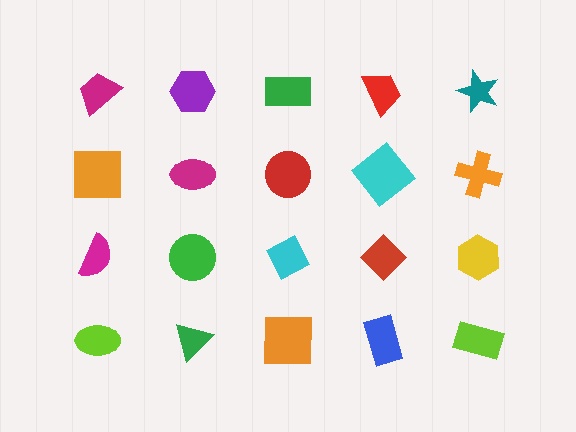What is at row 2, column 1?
An orange square.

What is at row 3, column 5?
A yellow hexagon.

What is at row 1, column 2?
A purple hexagon.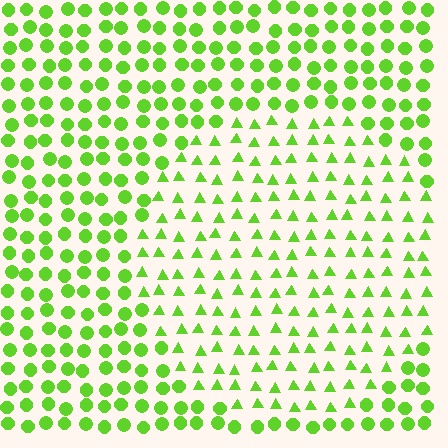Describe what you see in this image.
The image is filled with small lime elements arranged in a uniform grid. A circle-shaped region contains triangles, while the surrounding area contains circles. The boundary is defined purely by the change in element shape.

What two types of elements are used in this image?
The image uses triangles inside the circle region and circles outside it.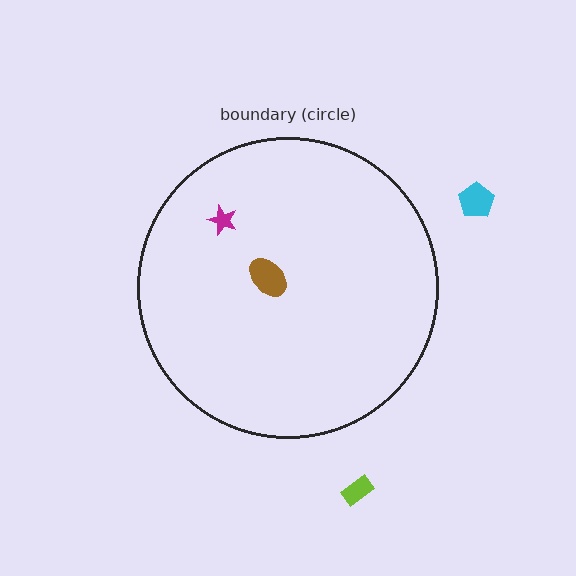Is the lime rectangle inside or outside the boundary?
Outside.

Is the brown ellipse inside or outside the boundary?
Inside.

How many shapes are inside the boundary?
2 inside, 2 outside.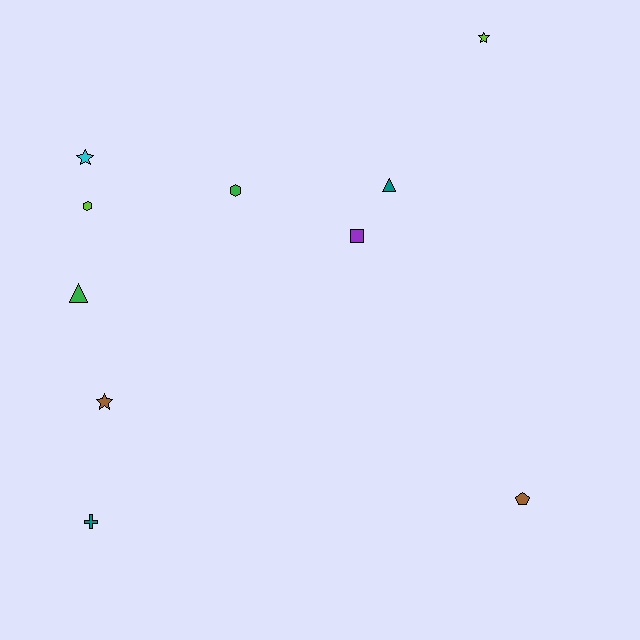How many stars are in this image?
There are 3 stars.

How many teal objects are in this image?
There are 2 teal objects.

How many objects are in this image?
There are 10 objects.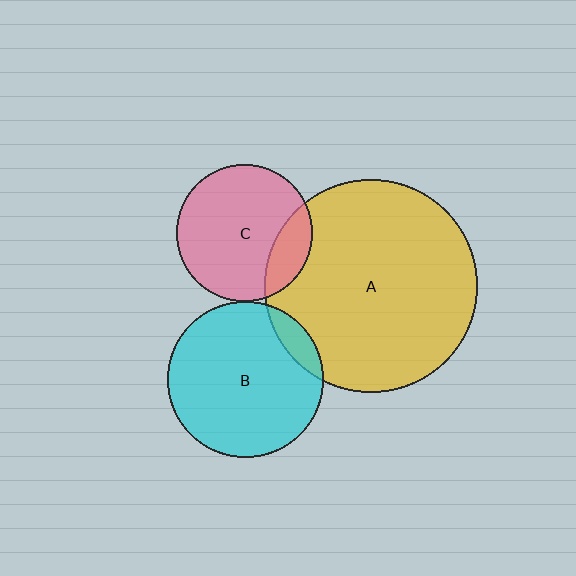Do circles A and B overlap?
Yes.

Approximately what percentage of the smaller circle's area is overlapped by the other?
Approximately 10%.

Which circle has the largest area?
Circle A (yellow).